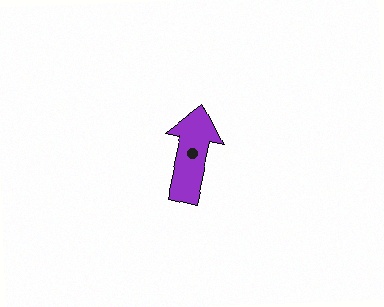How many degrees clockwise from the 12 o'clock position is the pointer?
Approximately 13 degrees.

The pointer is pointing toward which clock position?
Roughly 12 o'clock.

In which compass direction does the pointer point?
North.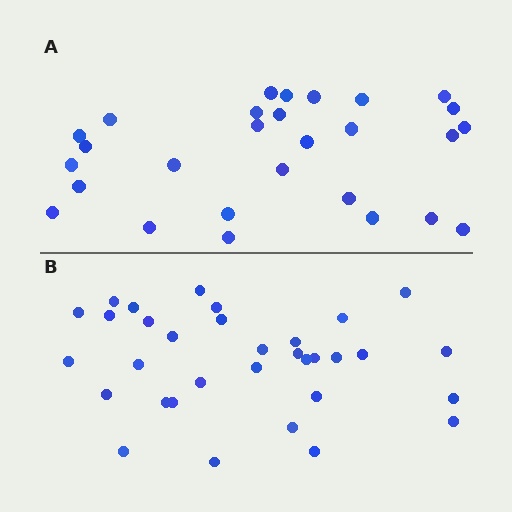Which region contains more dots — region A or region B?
Region B (the bottom region) has more dots.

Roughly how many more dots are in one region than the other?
Region B has about 5 more dots than region A.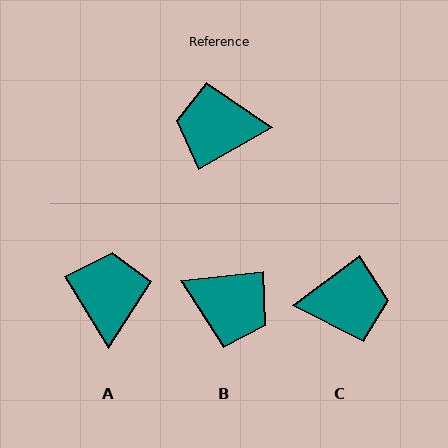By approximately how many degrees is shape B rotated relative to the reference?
Approximately 157 degrees counter-clockwise.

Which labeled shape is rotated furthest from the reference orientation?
C, about 173 degrees away.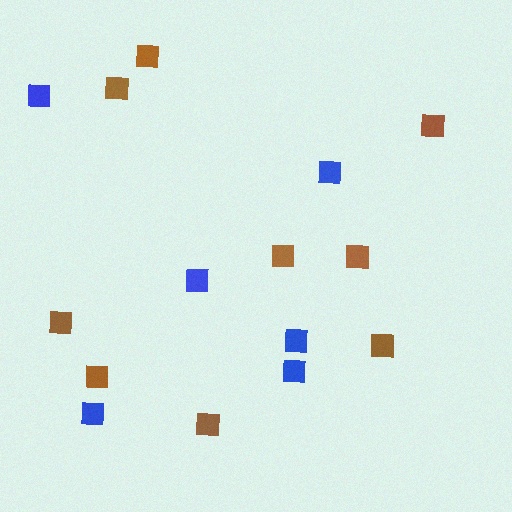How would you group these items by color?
There are 2 groups: one group of blue squares (6) and one group of brown squares (9).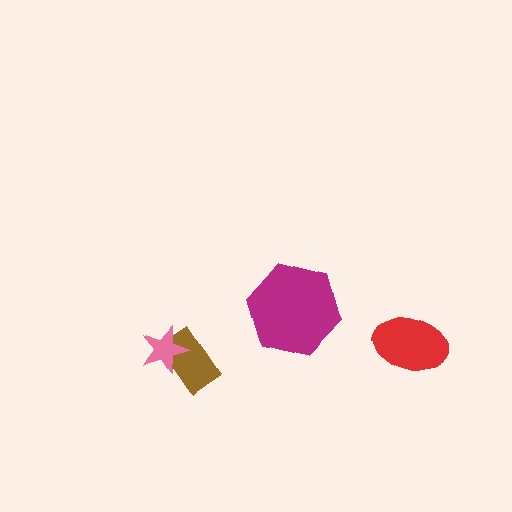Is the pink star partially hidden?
No, no other shape covers it.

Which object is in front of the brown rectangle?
The pink star is in front of the brown rectangle.